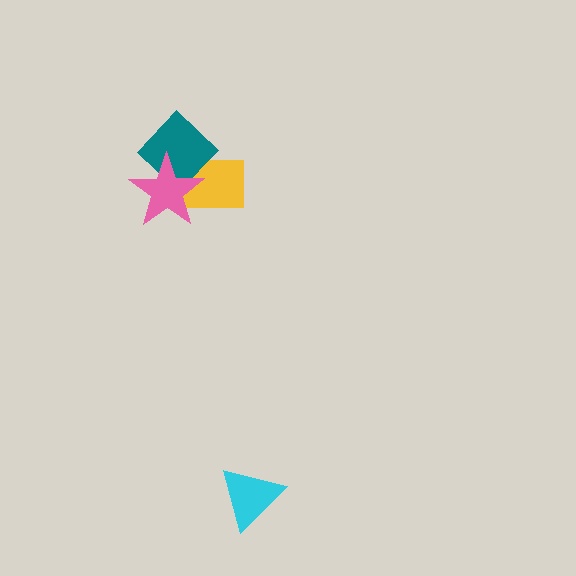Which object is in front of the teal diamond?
The pink star is in front of the teal diamond.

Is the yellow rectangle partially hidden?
Yes, it is partially covered by another shape.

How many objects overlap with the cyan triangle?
0 objects overlap with the cyan triangle.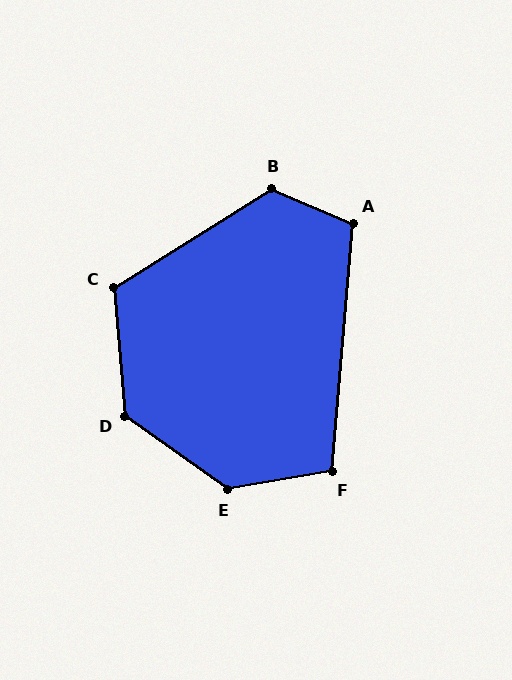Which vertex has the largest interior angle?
E, at approximately 135 degrees.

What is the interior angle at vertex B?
Approximately 125 degrees (obtuse).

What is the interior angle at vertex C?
Approximately 117 degrees (obtuse).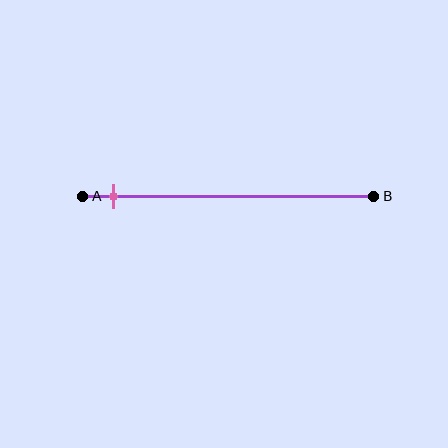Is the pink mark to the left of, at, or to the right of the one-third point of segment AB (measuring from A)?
The pink mark is to the left of the one-third point of segment AB.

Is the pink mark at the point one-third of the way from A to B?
No, the mark is at about 10% from A, not at the 33% one-third point.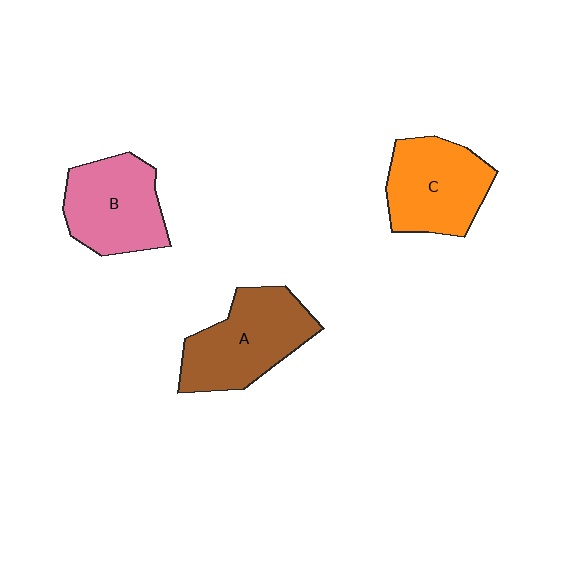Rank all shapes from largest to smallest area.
From largest to smallest: A (brown), C (orange), B (pink).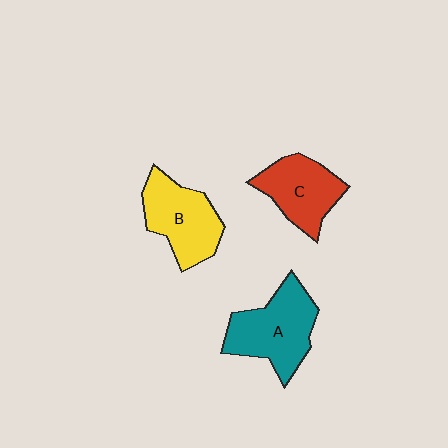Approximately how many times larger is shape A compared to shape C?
Approximately 1.2 times.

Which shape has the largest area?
Shape A (teal).